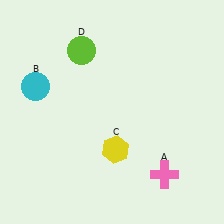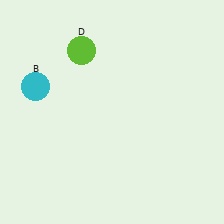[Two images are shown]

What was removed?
The yellow hexagon (C), the pink cross (A) were removed in Image 2.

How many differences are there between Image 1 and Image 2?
There are 2 differences between the two images.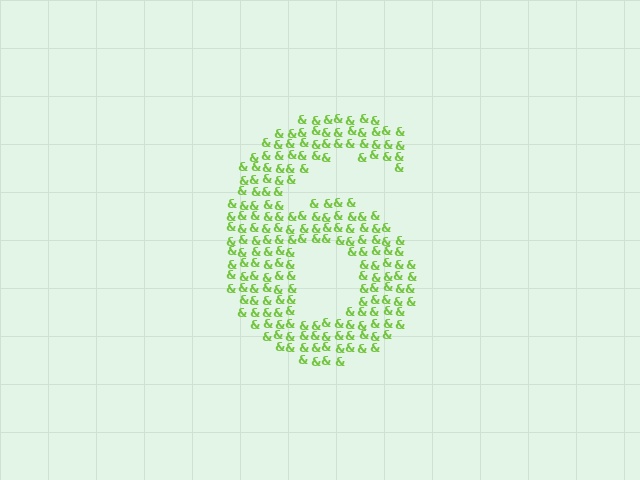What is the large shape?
The large shape is the digit 6.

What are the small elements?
The small elements are ampersands.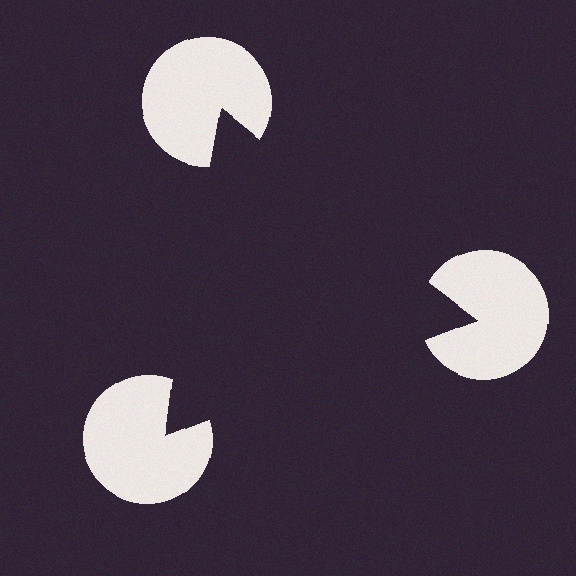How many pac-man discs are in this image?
There are 3 — one at each vertex of the illusory triangle.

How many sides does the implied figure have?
3 sides.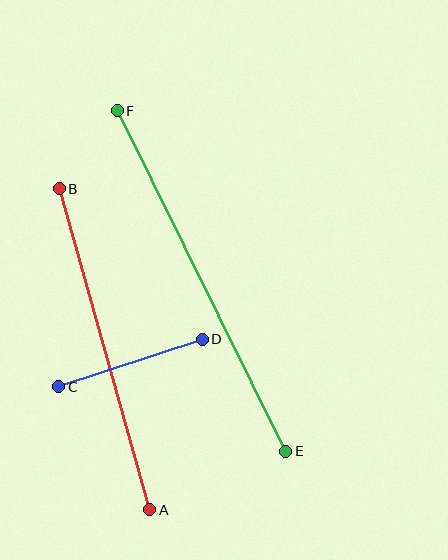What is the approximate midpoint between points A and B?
The midpoint is at approximately (105, 349) pixels.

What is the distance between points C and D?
The distance is approximately 151 pixels.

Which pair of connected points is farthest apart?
Points E and F are farthest apart.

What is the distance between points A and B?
The distance is approximately 334 pixels.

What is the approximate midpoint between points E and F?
The midpoint is at approximately (201, 281) pixels.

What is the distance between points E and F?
The distance is approximately 380 pixels.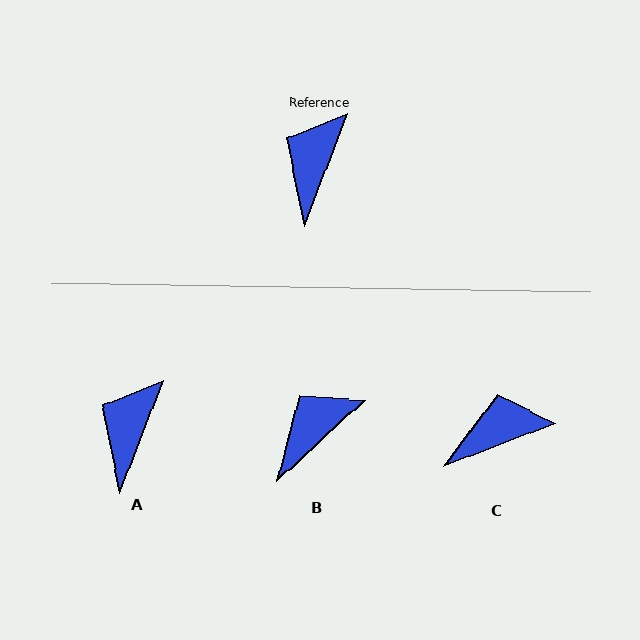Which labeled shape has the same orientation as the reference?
A.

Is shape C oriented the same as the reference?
No, it is off by about 47 degrees.